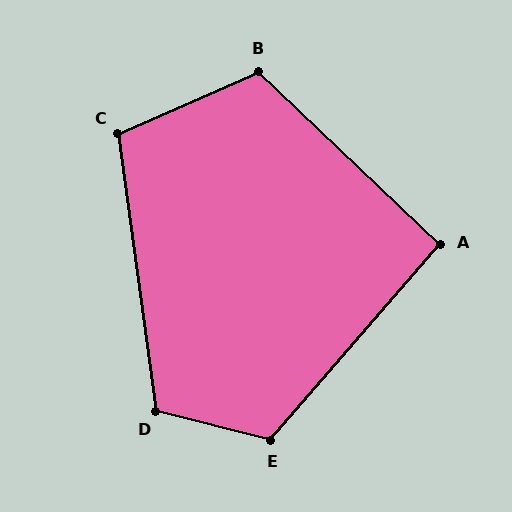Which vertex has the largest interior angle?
E, at approximately 117 degrees.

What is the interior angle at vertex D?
Approximately 112 degrees (obtuse).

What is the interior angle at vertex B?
Approximately 113 degrees (obtuse).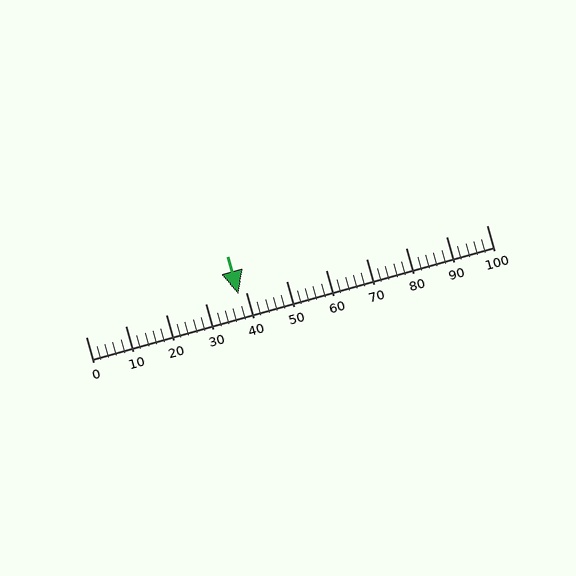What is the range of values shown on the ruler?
The ruler shows values from 0 to 100.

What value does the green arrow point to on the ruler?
The green arrow points to approximately 38.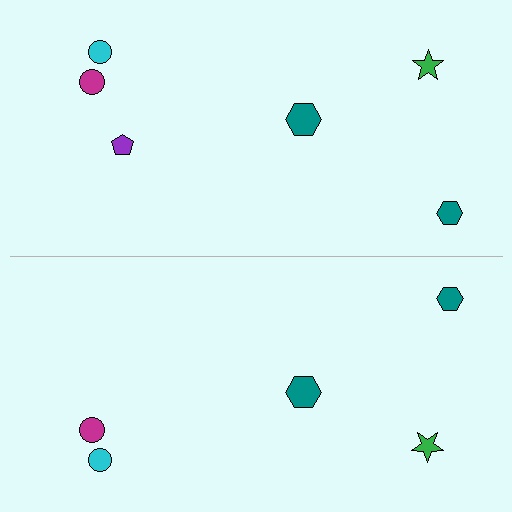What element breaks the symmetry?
A purple pentagon is missing from the bottom side.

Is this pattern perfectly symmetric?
No, the pattern is not perfectly symmetric. A purple pentagon is missing from the bottom side.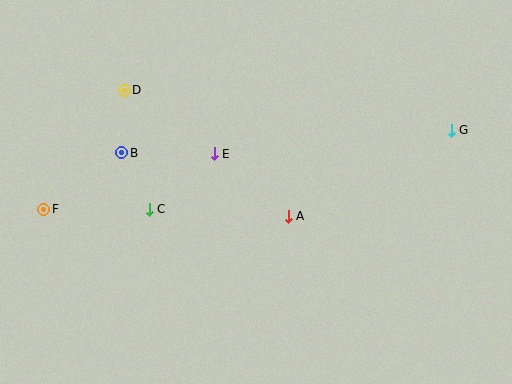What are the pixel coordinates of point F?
Point F is at (44, 209).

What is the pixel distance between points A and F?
The distance between A and F is 244 pixels.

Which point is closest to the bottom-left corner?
Point F is closest to the bottom-left corner.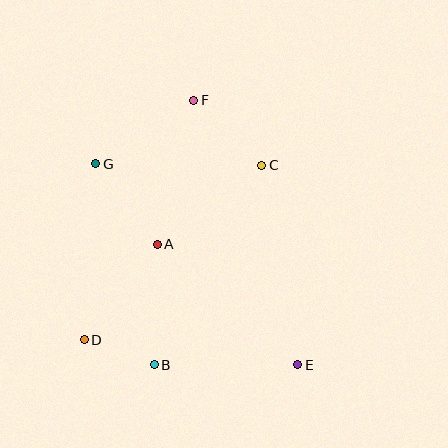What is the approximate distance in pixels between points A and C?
The distance between A and C is approximately 131 pixels.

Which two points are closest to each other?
Points B and D are closest to each other.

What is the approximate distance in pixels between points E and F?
The distance between E and F is approximately 284 pixels.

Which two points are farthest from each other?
Points E and G are farthest from each other.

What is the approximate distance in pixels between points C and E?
The distance between C and E is approximately 203 pixels.